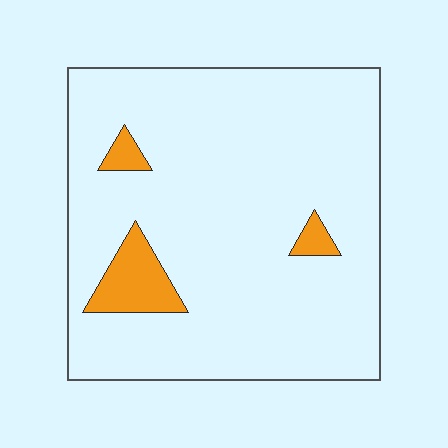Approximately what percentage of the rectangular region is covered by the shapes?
Approximately 10%.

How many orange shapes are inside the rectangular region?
3.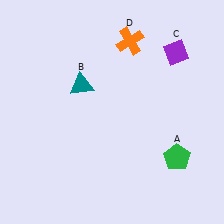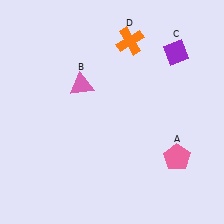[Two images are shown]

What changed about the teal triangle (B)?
In Image 1, B is teal. In Image 2, it changed to pink.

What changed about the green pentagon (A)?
In Image 1, A is green. In Image 2, it changed to pink.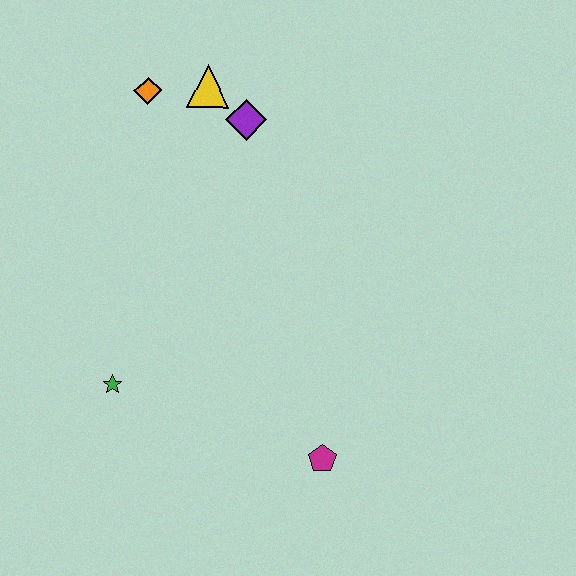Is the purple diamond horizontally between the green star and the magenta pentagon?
Yes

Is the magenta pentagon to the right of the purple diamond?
Yes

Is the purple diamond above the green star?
Yes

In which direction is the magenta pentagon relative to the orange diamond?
The magenta pentagon is below the orange diamond.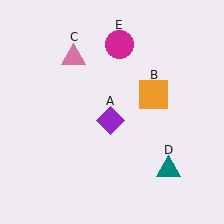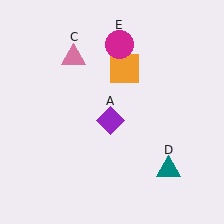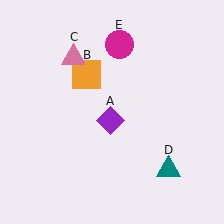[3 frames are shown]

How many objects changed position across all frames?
1 object changed position: orange square (object B).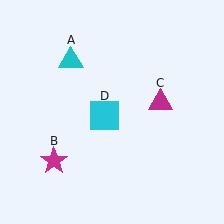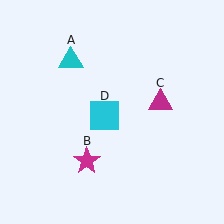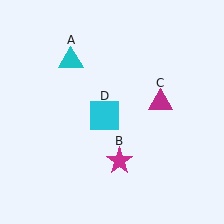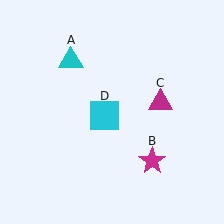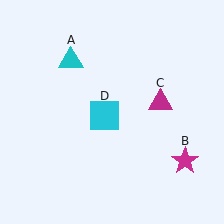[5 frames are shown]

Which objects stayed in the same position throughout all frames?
Cyan triangle (object A) and magenta triangle (object C) and cyan square (object D) remained stationary.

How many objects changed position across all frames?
1 object changed position: magenta star (object B).